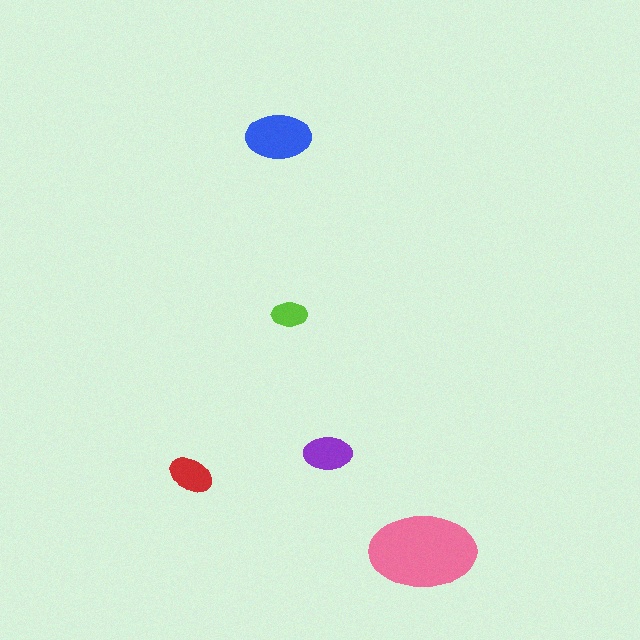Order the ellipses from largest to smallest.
the pink one, the blue one, the purple one, the red one, the lime one.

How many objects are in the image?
There are 5 objects in the image.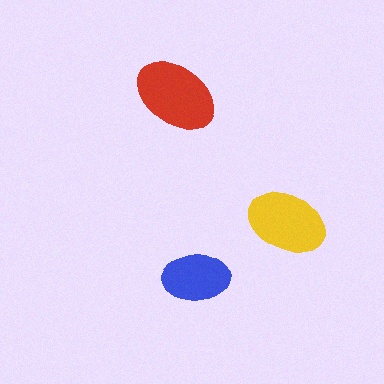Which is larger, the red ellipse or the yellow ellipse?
The red one.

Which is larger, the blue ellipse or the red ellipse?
The red one.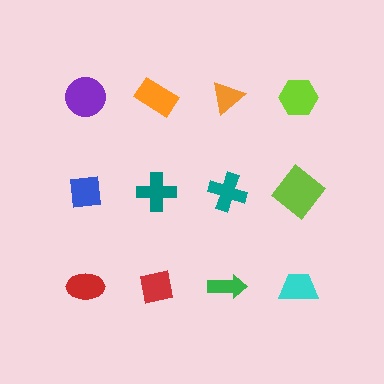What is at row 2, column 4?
A lime diamond.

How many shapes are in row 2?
4 shapes.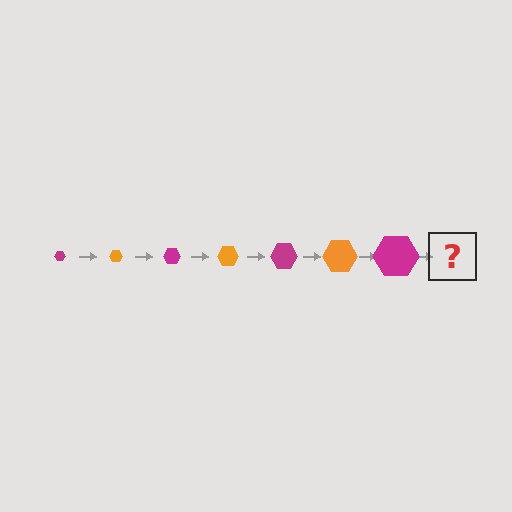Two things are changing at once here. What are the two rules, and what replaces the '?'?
The two rules are that the hexagon grows larger each step and the color cycles through magenta and orange. The '?' should be an orange hexagon, larger than the previous one.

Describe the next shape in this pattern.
It should be an orange hexagon, larger than the previous one.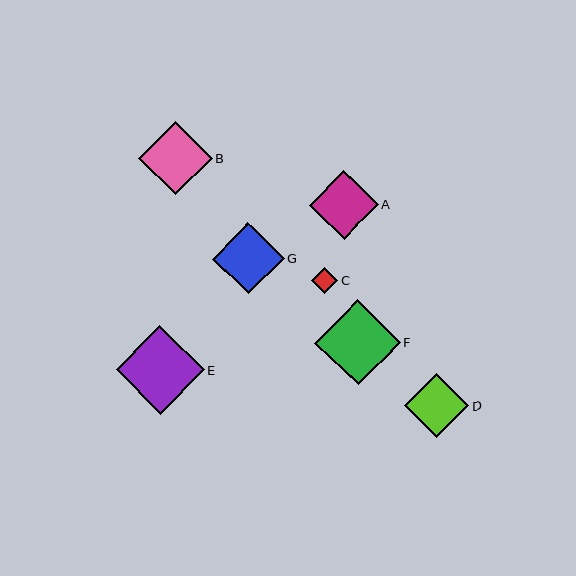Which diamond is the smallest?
Diamond C is the smallest with a size of approximately 26 pixels.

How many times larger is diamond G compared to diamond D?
Diamond G is approximately 1.1 times the size of diamond D.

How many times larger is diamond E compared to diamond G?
Diamond E is approximately 1.2 times the size of diamond G.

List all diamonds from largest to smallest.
From largest to smallest: E, F, B, G, A, D, C.